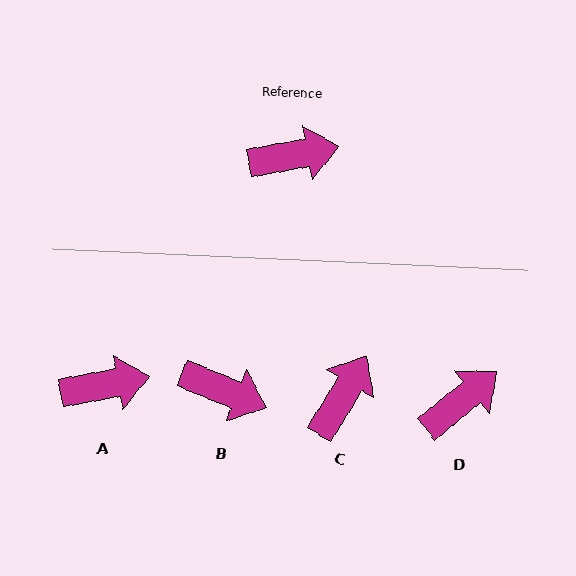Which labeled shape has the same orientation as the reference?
A.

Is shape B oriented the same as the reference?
No, it is off by about 32 degrees.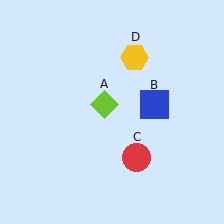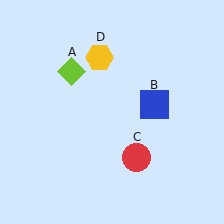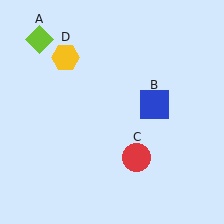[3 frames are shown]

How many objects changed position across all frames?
2 objects changed position: lime diamond (object A), yellow hexagon (object D).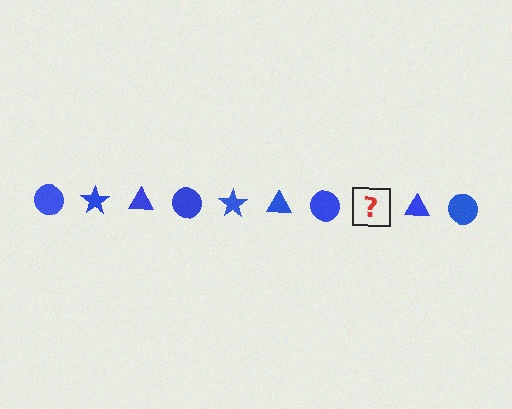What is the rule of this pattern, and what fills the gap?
The rule is that the pattern cycles through circle, star, triangle shapes in blue. The gap should be filled with a blue star.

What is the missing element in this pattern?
The missing element is a blue star.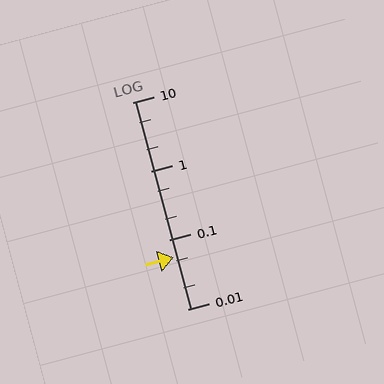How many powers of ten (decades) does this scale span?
The scale spans 3 decades, from 0.01 to 10.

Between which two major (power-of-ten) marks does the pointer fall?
The pointer is between 0.01 and 0.1.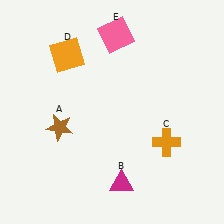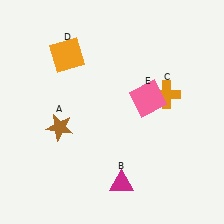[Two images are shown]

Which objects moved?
The objects that moved are: the orange cross (C), the pink square (E).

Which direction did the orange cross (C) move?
The orange cross (C) moved up.